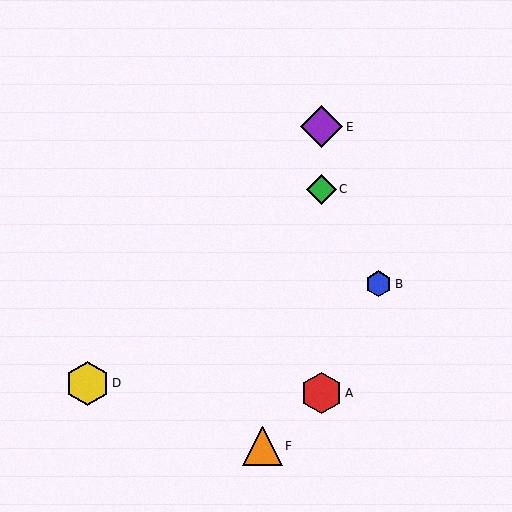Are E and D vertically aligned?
No, E is at x≈322 and D is at x≈87.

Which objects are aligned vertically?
Objects A, C, E are aligned vertically.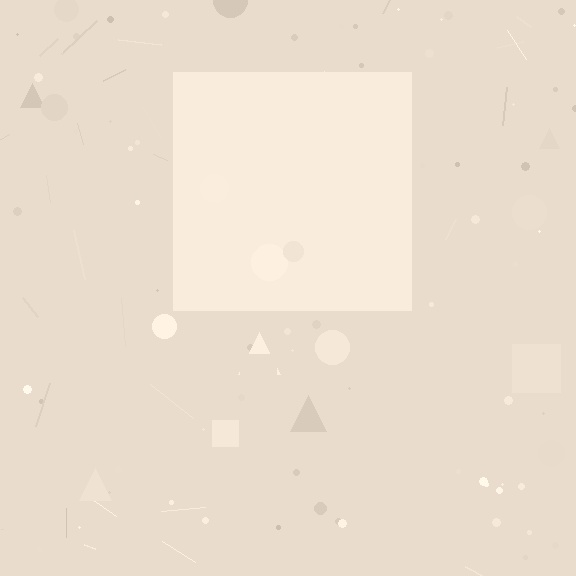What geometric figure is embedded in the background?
A square is embedded in the background.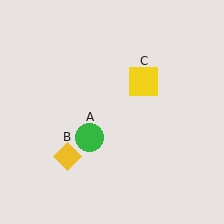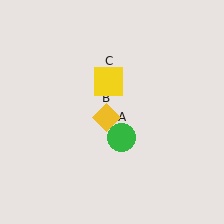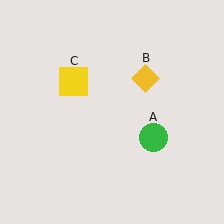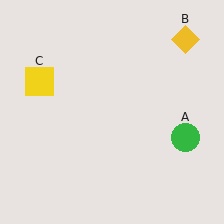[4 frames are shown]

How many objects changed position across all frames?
3 objects changed position: green circle (object A), yellow diamond (object B), yellow square (object C).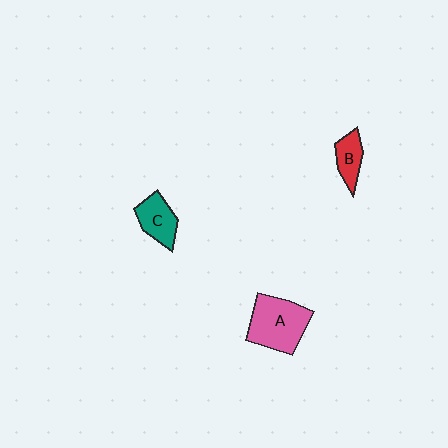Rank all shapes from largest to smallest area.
From largest to smallest: A (pink), C (teal), B (red).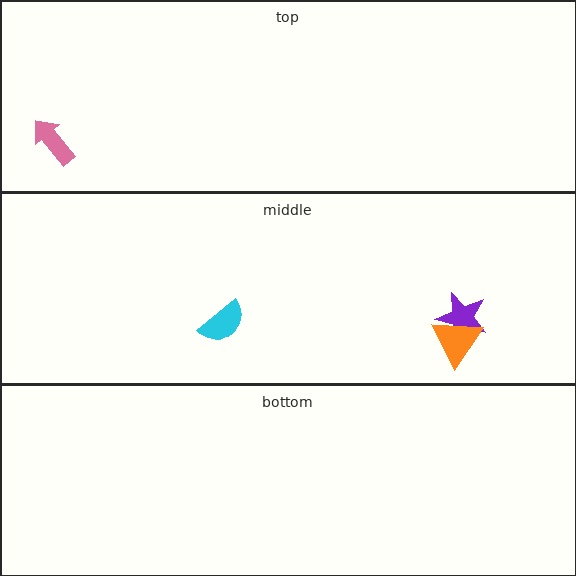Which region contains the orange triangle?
The middle region.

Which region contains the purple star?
The middle region.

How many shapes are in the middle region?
3.